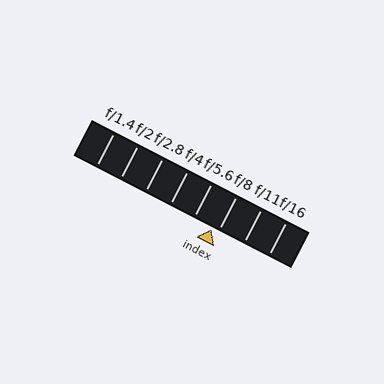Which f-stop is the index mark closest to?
The index mark is closest to f/8.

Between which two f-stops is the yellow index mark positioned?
The index mark is between f/5.6 and f/8.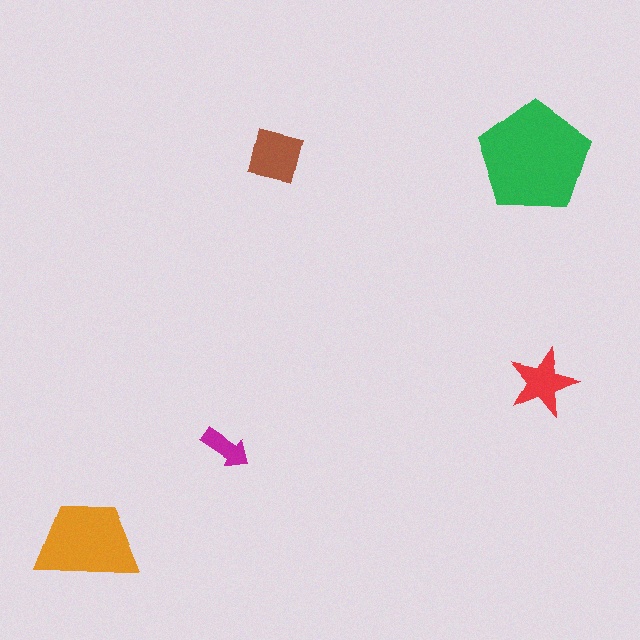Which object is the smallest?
The magenta arrow.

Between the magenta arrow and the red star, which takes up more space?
The red star.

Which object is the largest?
The green pentagon.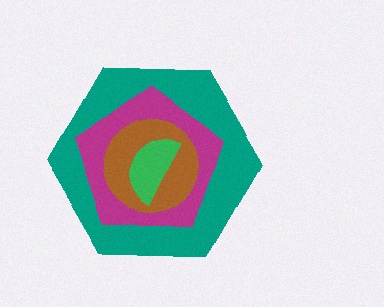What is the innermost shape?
The green semicircle.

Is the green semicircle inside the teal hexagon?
Yes.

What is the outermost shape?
The teal hexagon.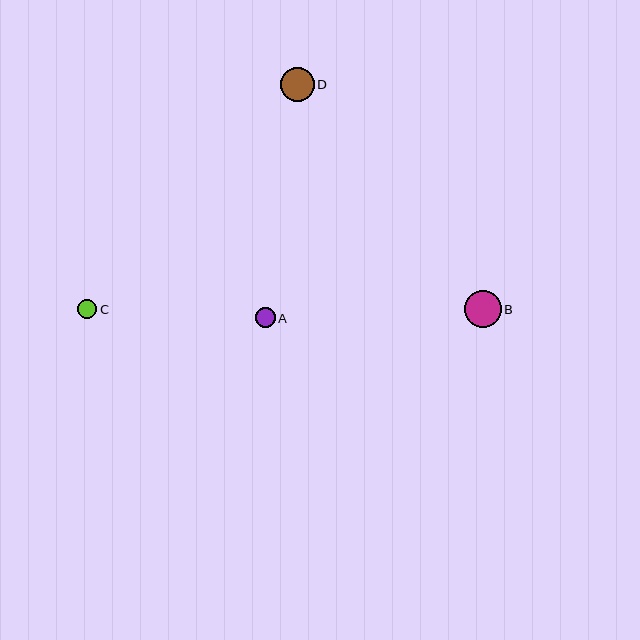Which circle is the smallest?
Circle C is the smallest with a size of approximately 19 pixels.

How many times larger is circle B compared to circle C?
Circle B is approximately 2.0 times the size of circle C.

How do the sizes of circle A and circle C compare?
Circle A and circle C are approximately the same size.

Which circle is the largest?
Circle B is the largest with a size of approximately 37 pixels.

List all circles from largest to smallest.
From largest to smallest: B, D, A, C.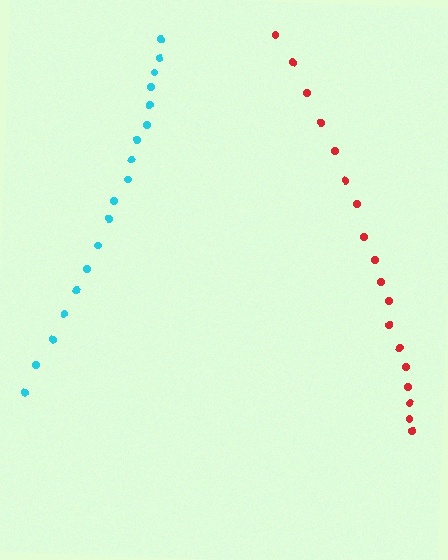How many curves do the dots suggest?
There are 2 distinct paths.